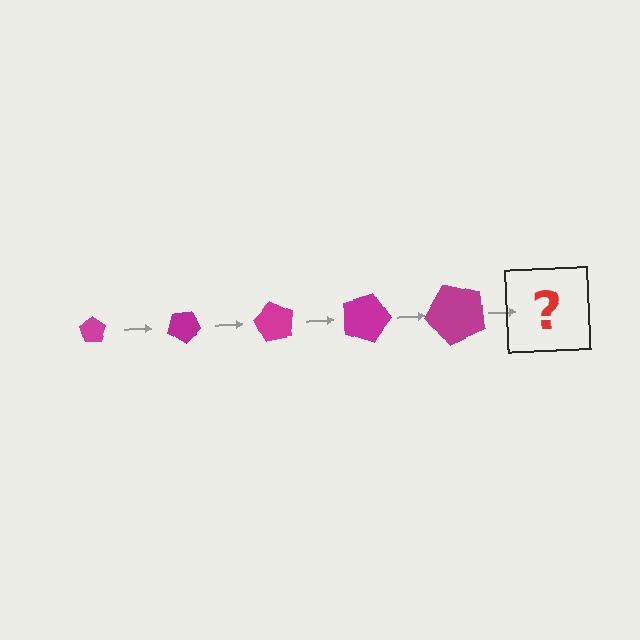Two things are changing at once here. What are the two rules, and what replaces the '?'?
The two rules are that the pentagon grows larger each step and it rotates 30 degrees each step. The '?' should be a pentagon, larger than the previous one and rotated 150 degrees from the start.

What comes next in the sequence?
The next element should be a pentagon, larger than the previous one and rotated 150 degrees from the start.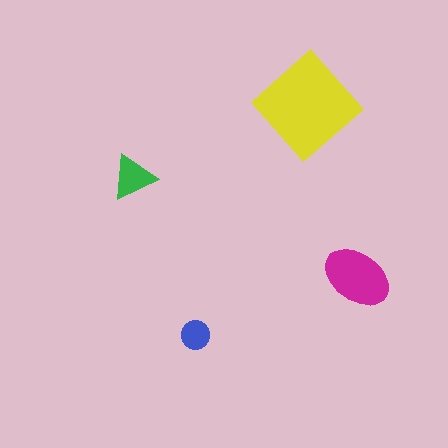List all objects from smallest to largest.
The blue circle, the green triangle, the magenta ellipse, the yellow diamond.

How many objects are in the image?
There are 4 objects in the image.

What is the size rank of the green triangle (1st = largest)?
3rd.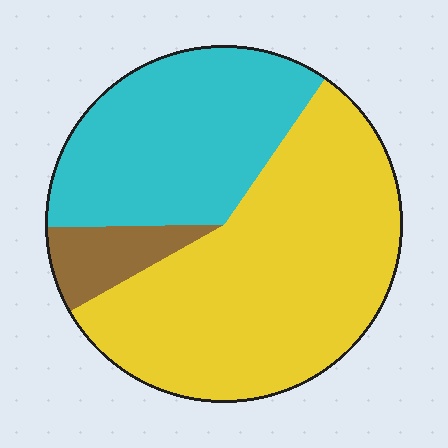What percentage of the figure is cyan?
Cyan takes up about one third (1/3) of the figure.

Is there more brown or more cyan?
Cyan.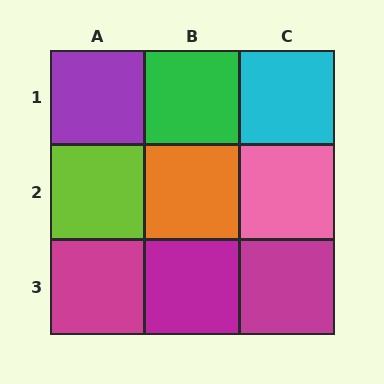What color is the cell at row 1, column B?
Green.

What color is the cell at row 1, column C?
Cyan.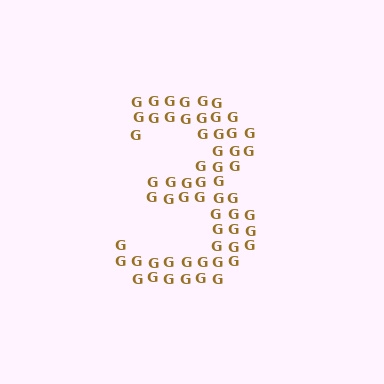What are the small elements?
The small elements are letter G's.